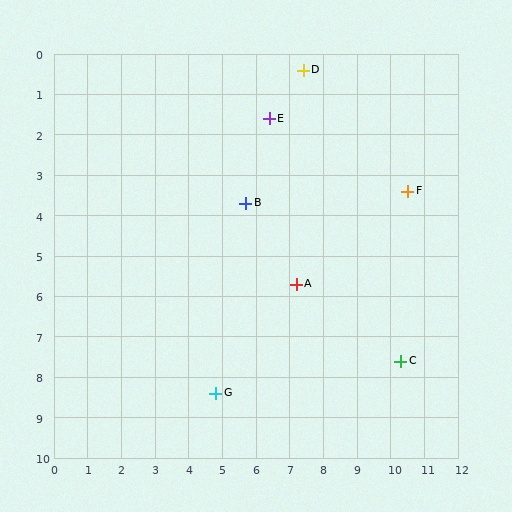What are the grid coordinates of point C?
Point C is at approximately (10.3, 7.6).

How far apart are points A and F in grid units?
Points A and F are about 4.0 grid units apart.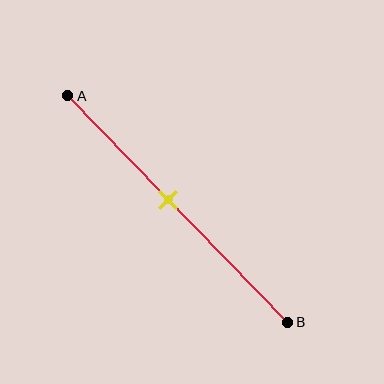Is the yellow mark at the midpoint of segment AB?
No, the mark is at about 45% from A, not at the 50% midpoint.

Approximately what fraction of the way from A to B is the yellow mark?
The yellow mark is approximately 45% of the way from A to B.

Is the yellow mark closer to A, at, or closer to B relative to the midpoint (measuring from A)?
The yellow mark is closer to point A than the midpoint of segment AB.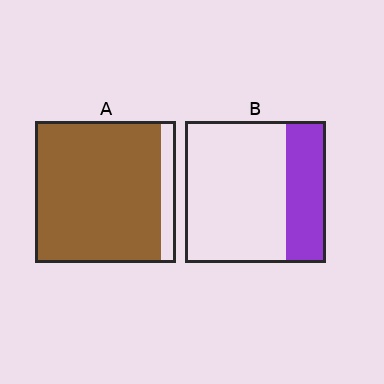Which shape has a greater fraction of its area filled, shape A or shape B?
Shape A.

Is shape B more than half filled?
No.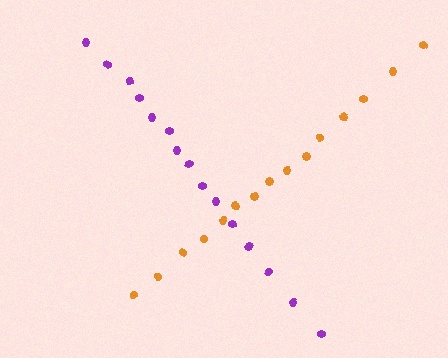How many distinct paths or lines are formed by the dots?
There are 2 distinct paths.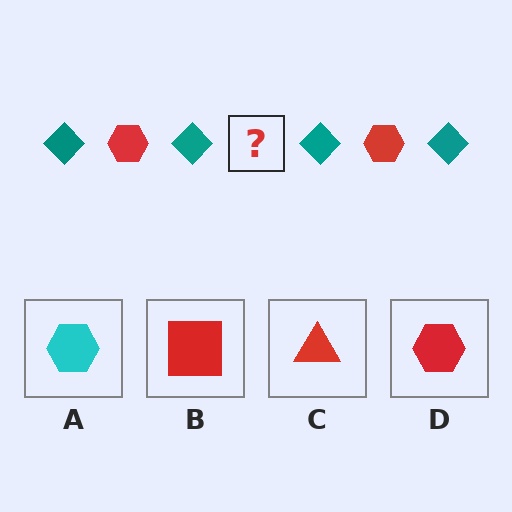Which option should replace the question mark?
Option D.